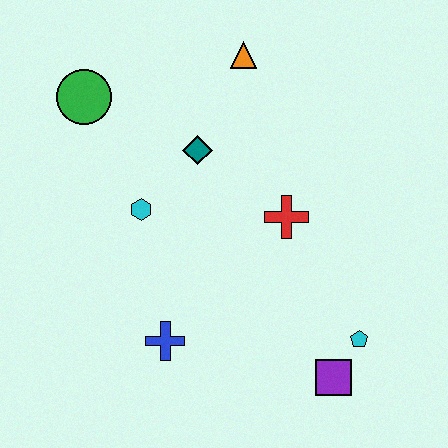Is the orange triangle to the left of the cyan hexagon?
No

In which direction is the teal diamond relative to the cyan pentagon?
The teal diamond is above the cyan pentagon.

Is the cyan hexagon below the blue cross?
No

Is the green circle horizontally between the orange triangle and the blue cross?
No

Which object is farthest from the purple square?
The green circle is farthest from the purple square.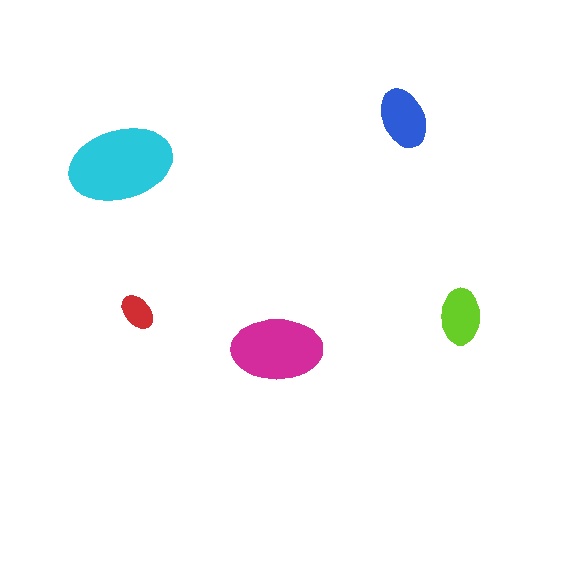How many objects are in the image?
There are 5 objects in the image.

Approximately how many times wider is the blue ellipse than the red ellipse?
About 1.5 times wider.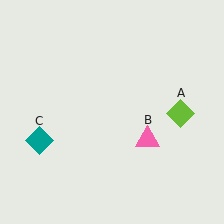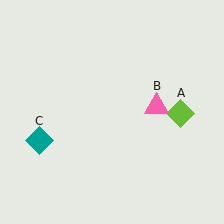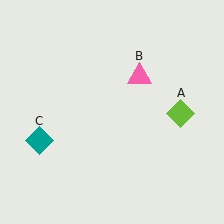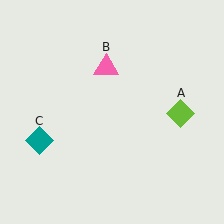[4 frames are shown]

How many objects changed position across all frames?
1 object changed position: pink triangle (object B).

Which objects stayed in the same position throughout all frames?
Lime diamond (object A) and teal diamond (object C) remained stationary.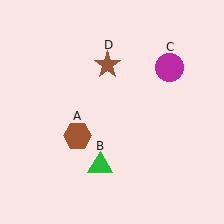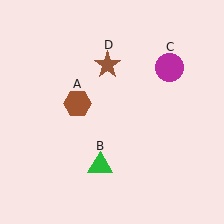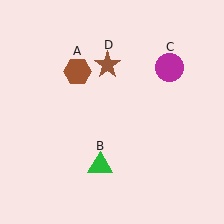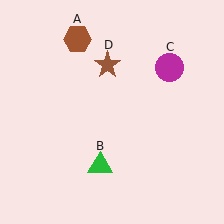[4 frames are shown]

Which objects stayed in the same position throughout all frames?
Green triangle (object B) and magenta circle (object C) and brown star (object D) remained stationary.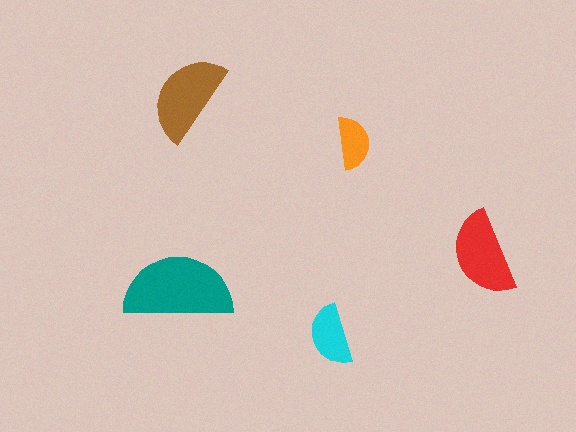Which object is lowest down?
The cyan semicircle is bottommost.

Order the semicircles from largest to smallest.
the teal one, the brown one, the red one, the cyan one, the orange one.